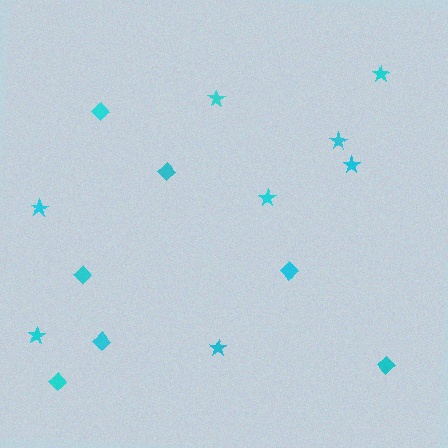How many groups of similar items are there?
There are 2 groups: one group of stars (8) and one group of diamonds (7).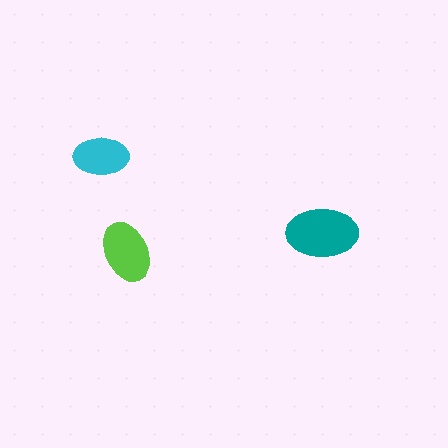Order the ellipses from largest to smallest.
the teal one, the lime one, the cyan one.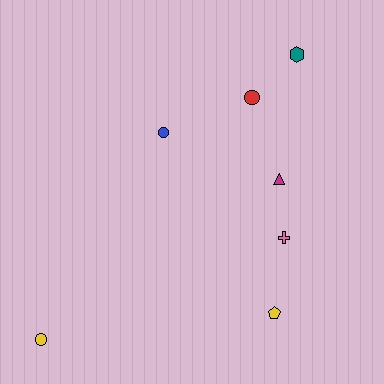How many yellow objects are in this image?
There are 2 yellow objects.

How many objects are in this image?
There are 7 objects.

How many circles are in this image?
There are 3 circles.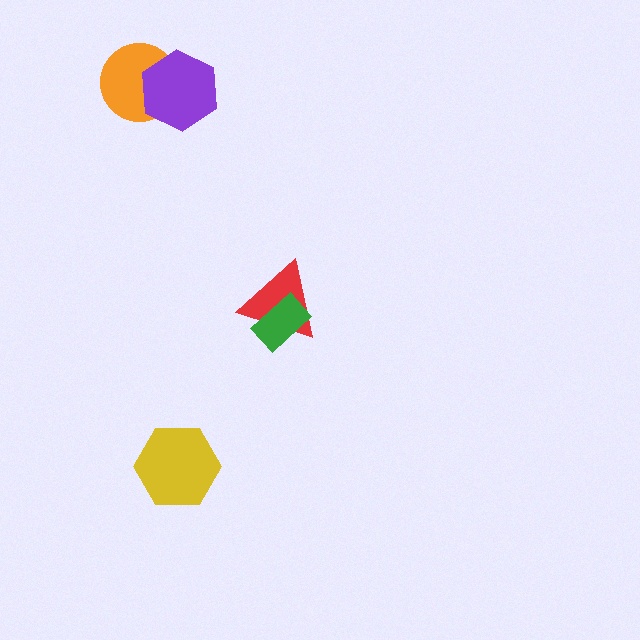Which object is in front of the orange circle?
The purple hexagon is in front of the orange circle.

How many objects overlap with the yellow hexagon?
0 objects overlap with the yellow hexagon.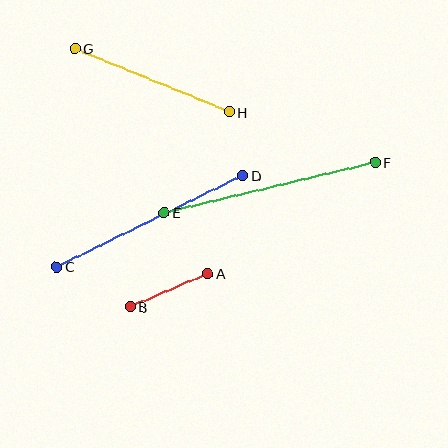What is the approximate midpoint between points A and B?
The midpoint is at approximately (169, 290) pixels.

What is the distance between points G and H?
The distance is approximately 167 pixels.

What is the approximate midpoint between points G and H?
The midpoint is at approximately (152, 80) pixels.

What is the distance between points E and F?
The distance is approximately 217 pixels.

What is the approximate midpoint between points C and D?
The midpoint is at approximately (150, 221) pixels.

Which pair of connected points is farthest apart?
Points E and F are farthest apart.